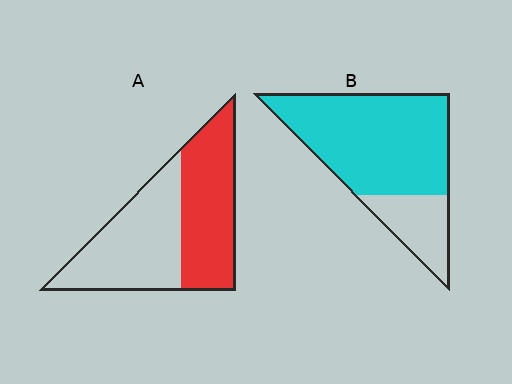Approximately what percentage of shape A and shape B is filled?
A is approximately 50% and B is approximately 75%.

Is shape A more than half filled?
Roughly half.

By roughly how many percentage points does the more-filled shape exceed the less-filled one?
By roughly 30 percentage points (B over A).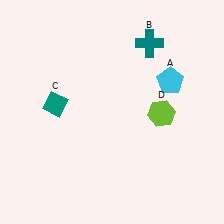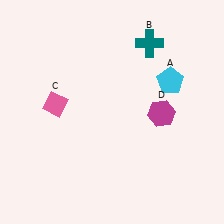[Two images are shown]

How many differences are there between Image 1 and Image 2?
There are 2 differences between the two images.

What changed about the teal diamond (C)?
In Image 1, C is teal. In Image 2, it changed to pink.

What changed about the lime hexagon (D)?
In Image 1, D is lime. In Image 2, it changed to magenta.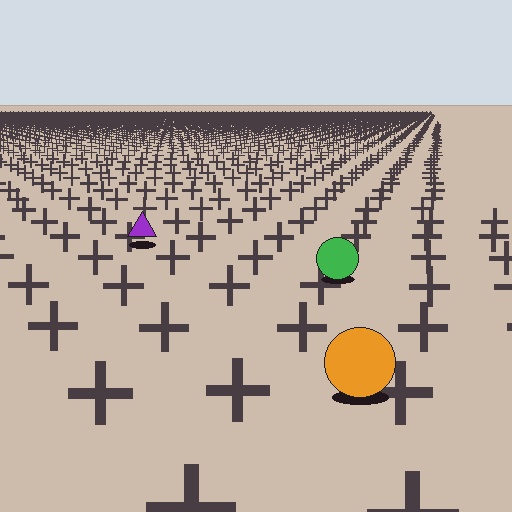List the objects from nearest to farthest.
From nearest to farthest: the orange circle, the green circle, the purple triangle.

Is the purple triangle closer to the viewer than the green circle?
No. The green circle is closer — you can tell from the texture gradient: the ground texture is coarser near it.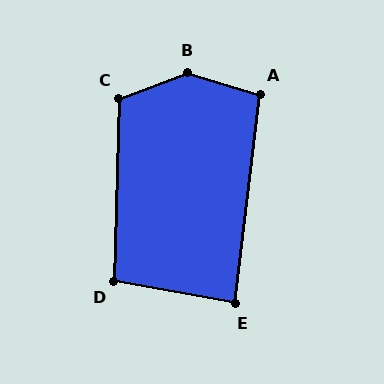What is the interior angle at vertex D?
Approximately 98 degrees (obtuse).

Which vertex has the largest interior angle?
B, at approximately 143 degrees.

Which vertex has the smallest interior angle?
E, at approximately 87 degrees.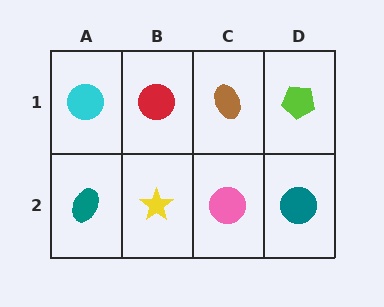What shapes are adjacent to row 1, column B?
A yellow star (row 2, column B), a cyan circle (row 1, column A), a brown ellipse (row 1, column C).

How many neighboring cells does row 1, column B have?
3.